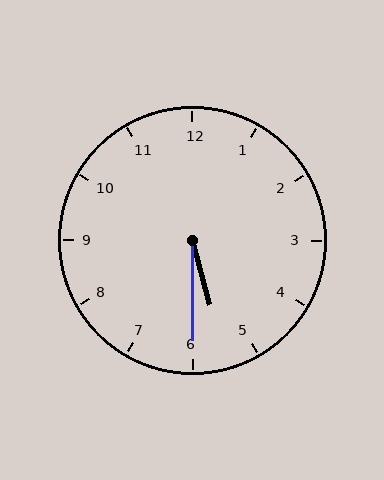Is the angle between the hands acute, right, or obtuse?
It is acute.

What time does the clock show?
5:30.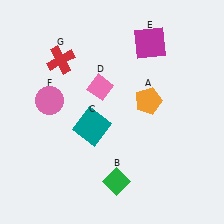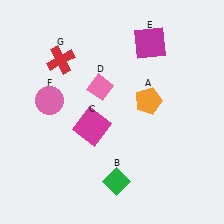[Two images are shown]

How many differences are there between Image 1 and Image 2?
There is 1 difference between the two images.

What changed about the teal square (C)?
In Image 1, C is teal. In Image 2, it changed to magenta.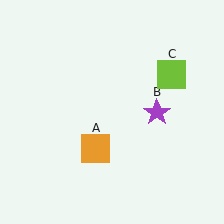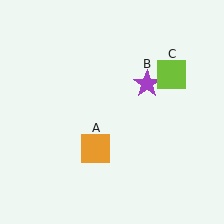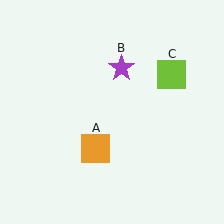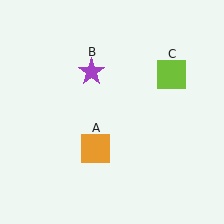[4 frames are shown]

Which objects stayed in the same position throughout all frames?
Orange square (object A) and lime square (object C) remained stationary.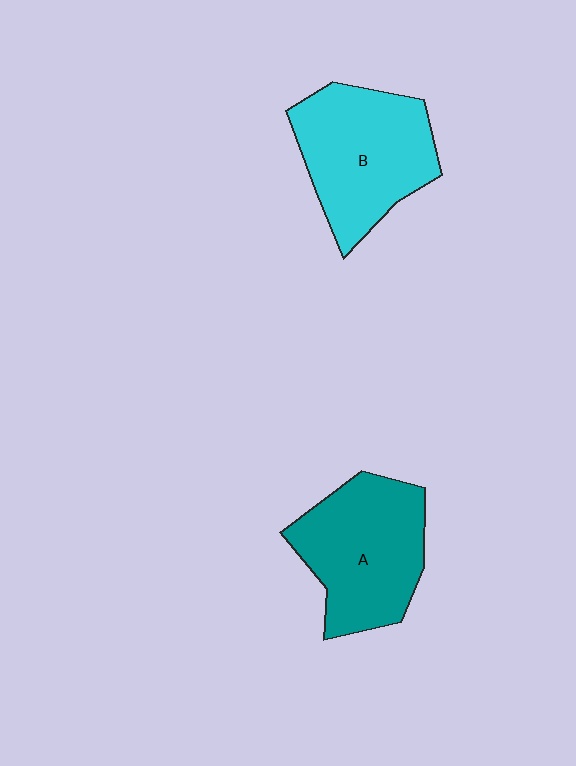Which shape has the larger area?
Shape B (cyan).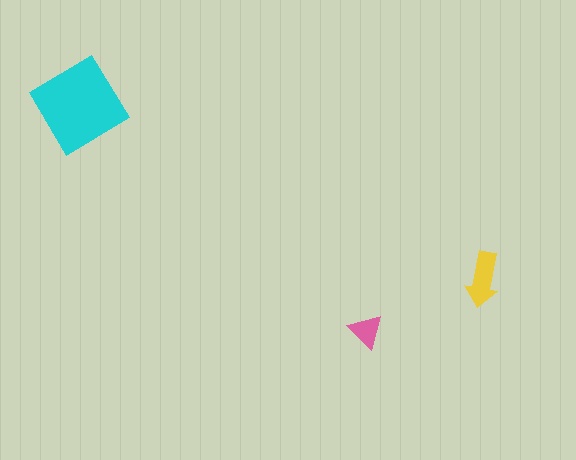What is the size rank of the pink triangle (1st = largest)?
3rd.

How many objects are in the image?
There are 3 objects in the image.